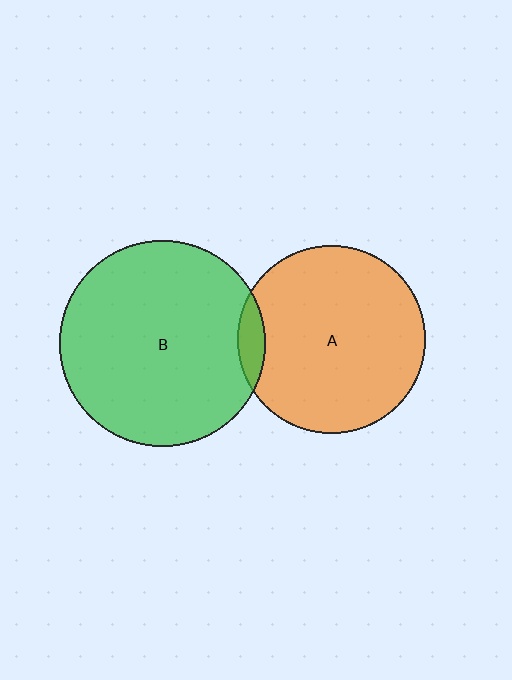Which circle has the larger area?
Circle B (green).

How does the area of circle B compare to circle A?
Approximately 1.2 times.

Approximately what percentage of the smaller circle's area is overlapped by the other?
Approximately 5%.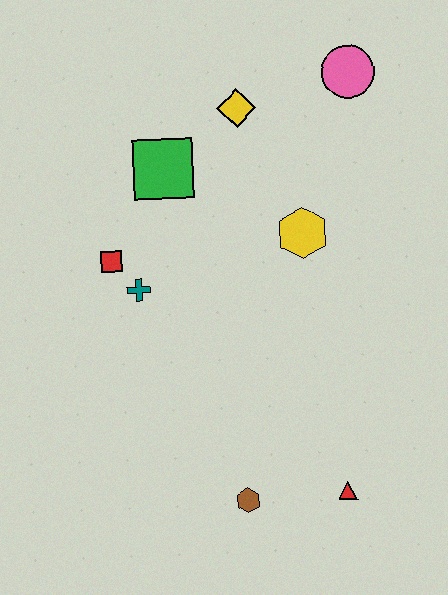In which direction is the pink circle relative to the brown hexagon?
The pink circle is above the brown hexagon.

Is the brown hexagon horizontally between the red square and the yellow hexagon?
Yes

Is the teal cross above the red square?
No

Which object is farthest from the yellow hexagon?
The brown hexagon is farthest from the yellow hexagon.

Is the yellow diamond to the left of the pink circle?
Yes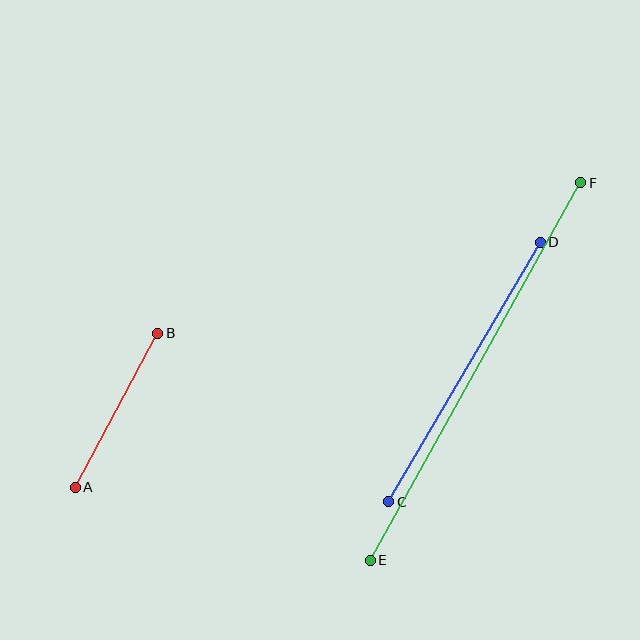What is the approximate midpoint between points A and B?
The midpoint is at approximately (117, 410) pixels.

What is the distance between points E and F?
The distance is approximately 432 pixels.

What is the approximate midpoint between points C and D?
The midpoint is at approximately (464, 372) pixels.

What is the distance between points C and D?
The distance is approximately 300 pixels.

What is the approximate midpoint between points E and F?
The midpoint is at approximately (475, 371) pixels.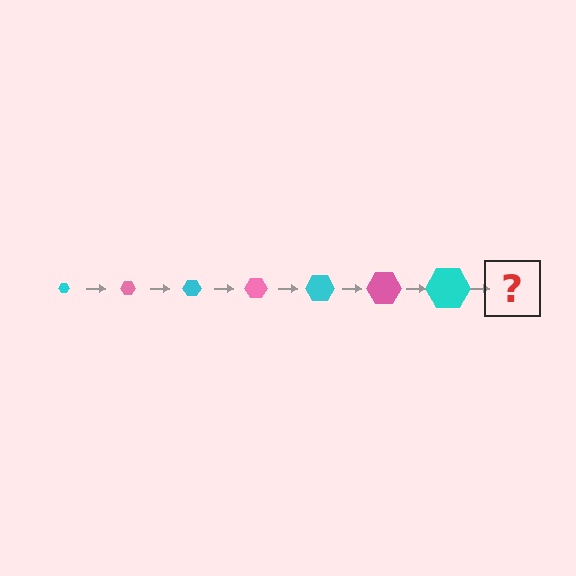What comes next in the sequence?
The next element should be a pink hexagon, larger than the previous one.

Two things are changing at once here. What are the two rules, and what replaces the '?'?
The two rules are that the hexagon grows larger each step and the color cycles through cyan and pink. The '?' should be a pink hexagon, larger than the previous one.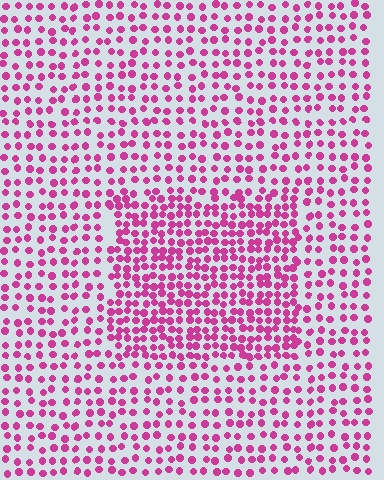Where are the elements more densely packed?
The elements are more densely packed inside the rectangle boundary.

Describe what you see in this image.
The image contains small magenta elements arranged at two different densities. A rectangle-shaped region is visible where the elements are more densely packed than the surrounding area.